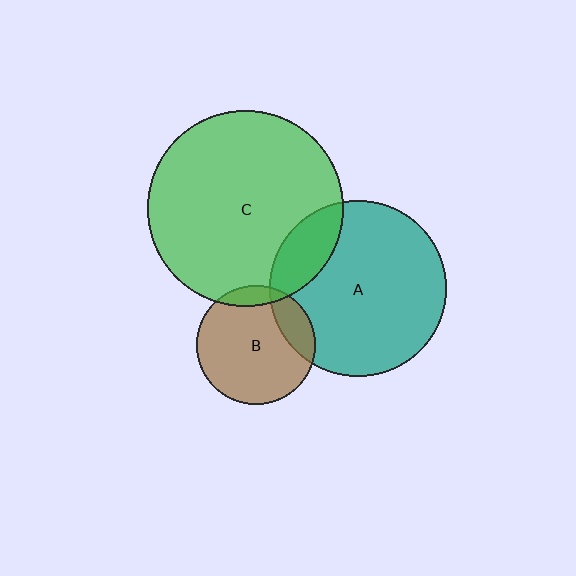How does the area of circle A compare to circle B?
Approximately 2.2 times.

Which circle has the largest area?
Circle C (green).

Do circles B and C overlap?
Yes.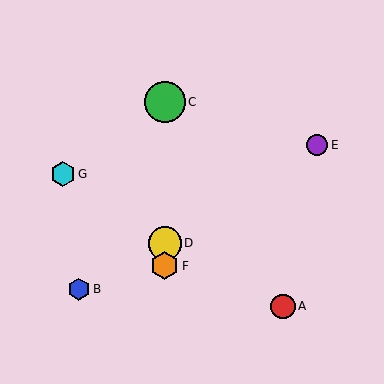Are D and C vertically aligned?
Yes, both are at x≈165.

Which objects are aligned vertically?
Objects C, D, F are aligned vertically.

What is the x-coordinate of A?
Object A is at x≈283.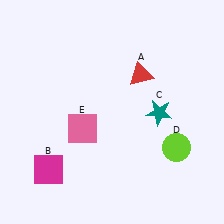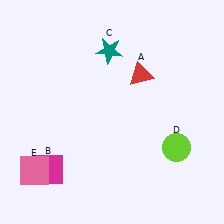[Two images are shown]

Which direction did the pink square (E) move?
The pink square (E) moved left.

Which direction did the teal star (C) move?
The teal star (C) moved up.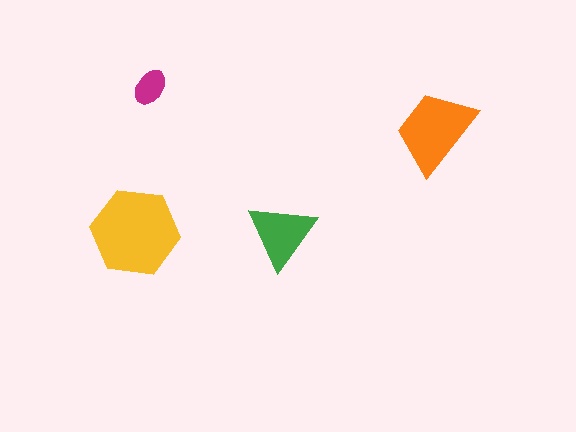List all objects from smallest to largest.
The magenta ellipse, the green triangle, the orange trapezoid, the yellow hexagon.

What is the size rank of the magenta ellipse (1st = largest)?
4th.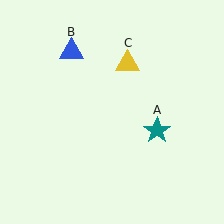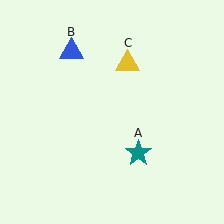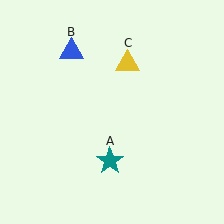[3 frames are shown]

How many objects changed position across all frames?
1 object changed position: teal star (object A).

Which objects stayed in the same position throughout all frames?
Blue triangle (object B) and yellow triangle (object C) remained stationary.